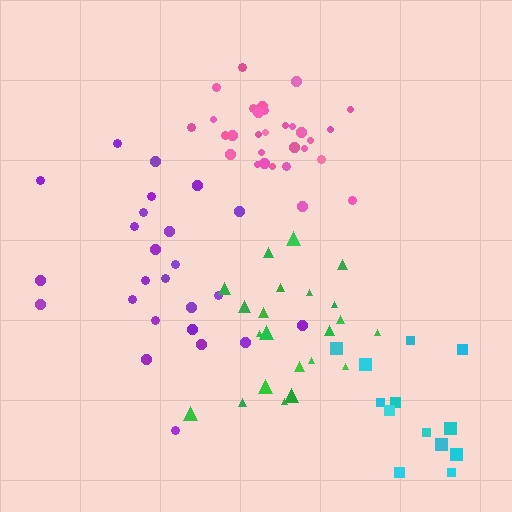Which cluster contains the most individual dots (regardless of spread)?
Pink (30).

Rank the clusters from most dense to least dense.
pink, green, purple, cyan.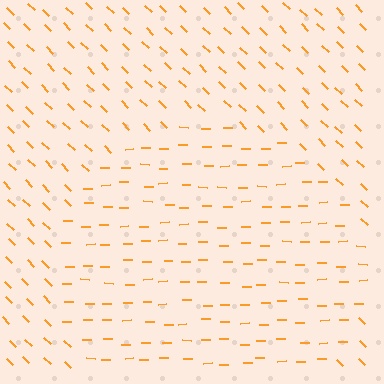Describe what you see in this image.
The image is filled with small orange line segments. A circle region in the image has lines oriented differently from the surrounding lines, creating a visible texture boundary.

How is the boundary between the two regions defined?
The boundary is defined purely by a change in line orientation (approximately 45 degrees difference). All lines are the same color and thickness.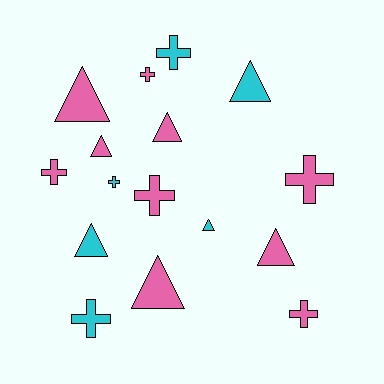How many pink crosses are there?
There are 5 pink crosses.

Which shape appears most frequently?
Cross, with 8 objects.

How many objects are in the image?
There are 16 objects.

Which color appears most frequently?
Pink, with 10 objects.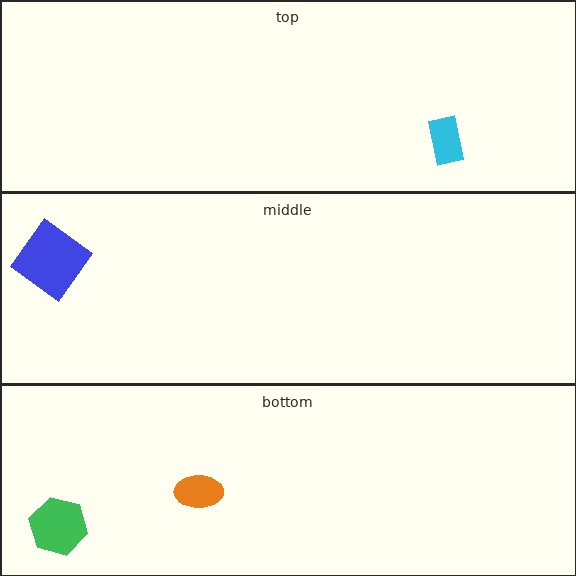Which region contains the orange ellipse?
The bottom region.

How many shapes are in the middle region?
1.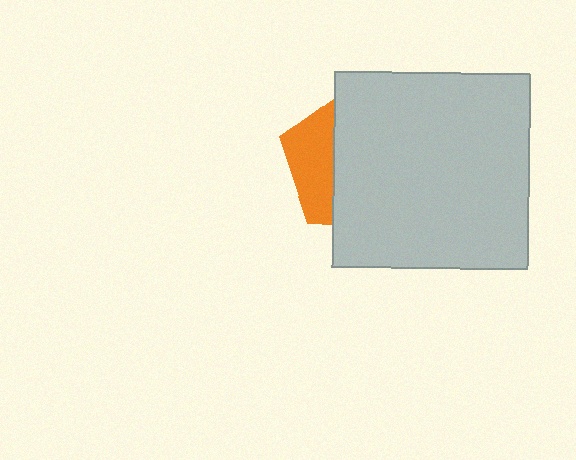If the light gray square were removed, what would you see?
You would see the complete orange pentagon.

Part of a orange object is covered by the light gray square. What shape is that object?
It is a pentagon.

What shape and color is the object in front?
The object in front is a light gray square.